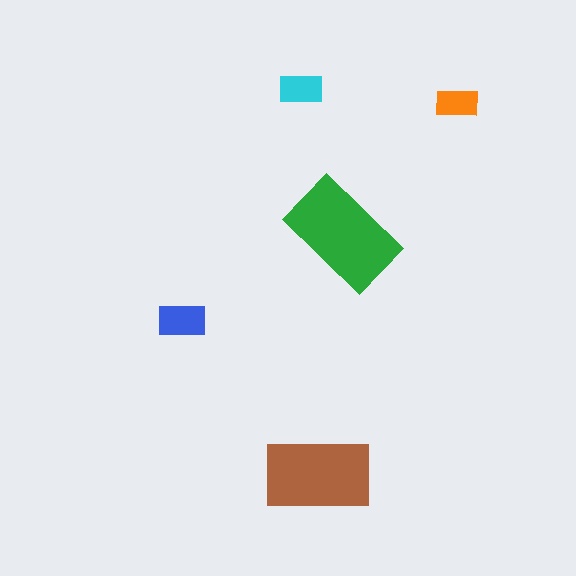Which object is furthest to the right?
The orange rectangle is rightmost.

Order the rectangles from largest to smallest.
the green one, the brown one, the blue one, the cyan one, the orange one.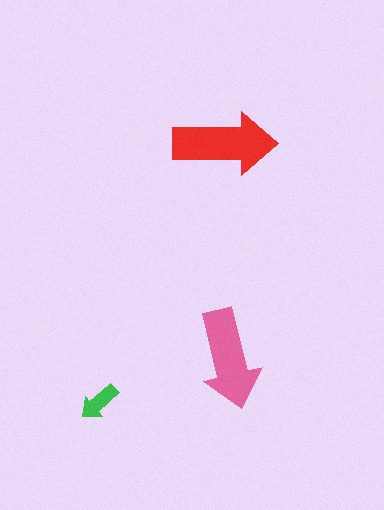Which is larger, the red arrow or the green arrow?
The red one.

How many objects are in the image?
There are 3 objects in the image.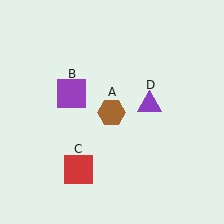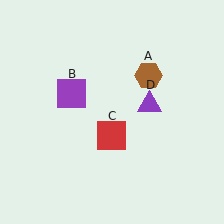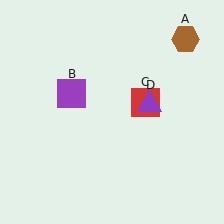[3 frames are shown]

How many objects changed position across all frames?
2 objects changed position: brown hexagon (object A), red square (object C).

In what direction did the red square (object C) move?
The red square (object C) moved up and to the right.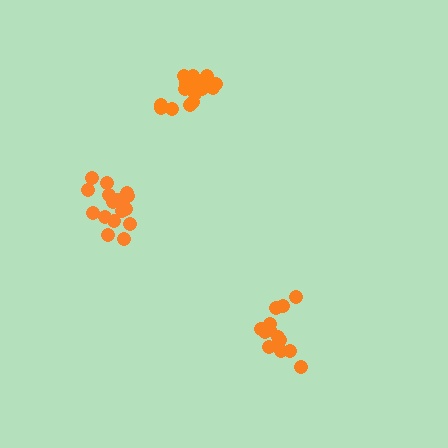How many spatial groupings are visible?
There are 3 spatial groupings.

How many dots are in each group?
Group 1: 14 dots, Group 2: 18 dots, Group 3: 16 dots (48 total).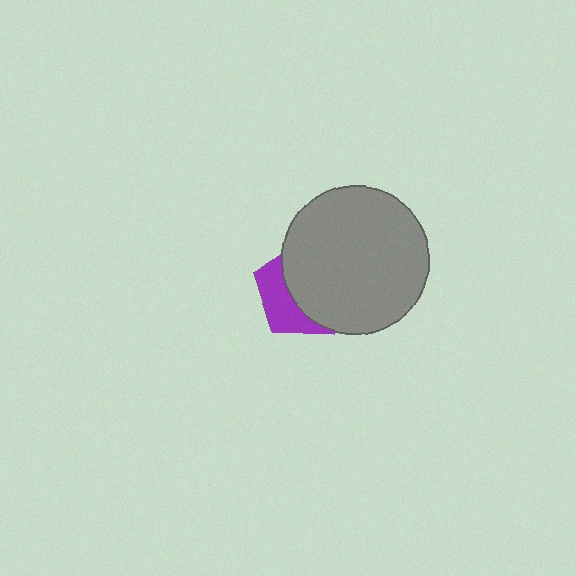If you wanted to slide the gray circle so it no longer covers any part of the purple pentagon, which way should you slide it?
Slide it right — that is the most direct way to separate the two shapes.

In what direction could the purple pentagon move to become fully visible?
The purple pentagon could move left. That would shift it out from behind the gray circle entirely.